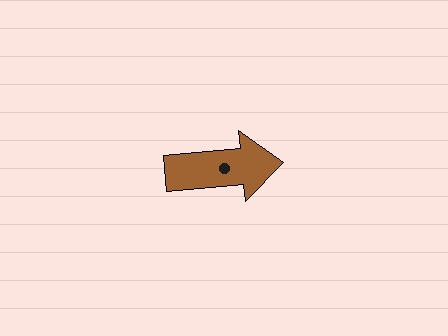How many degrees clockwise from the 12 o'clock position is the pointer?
Approximately 85 degrees.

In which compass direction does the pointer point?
East.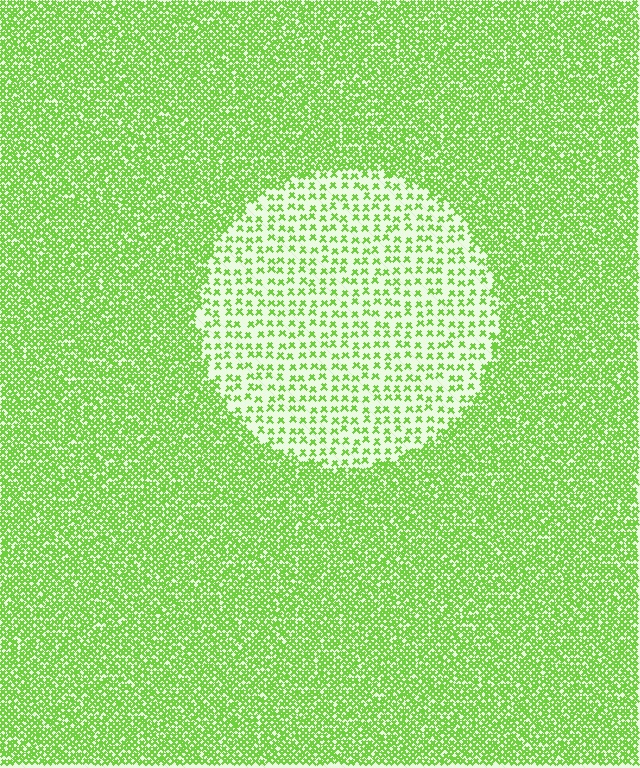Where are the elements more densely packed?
The elements are more densely packed outside the circle boundary.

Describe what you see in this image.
The image contains small lime elements arranged at two different densities. A circle-shaped region is visible where the elements are less densely packed than the surrounding area.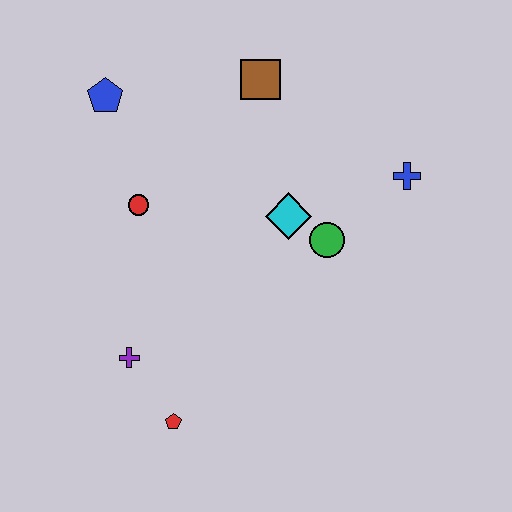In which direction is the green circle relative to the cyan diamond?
The green circle is to the right of the cyan diamond.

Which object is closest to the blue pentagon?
The red circle is closest to the blue pentagon.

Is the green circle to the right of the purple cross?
Yes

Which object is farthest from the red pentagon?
The brown square is farthest from the red pentagon.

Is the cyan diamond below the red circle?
Yes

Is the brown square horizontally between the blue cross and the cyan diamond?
No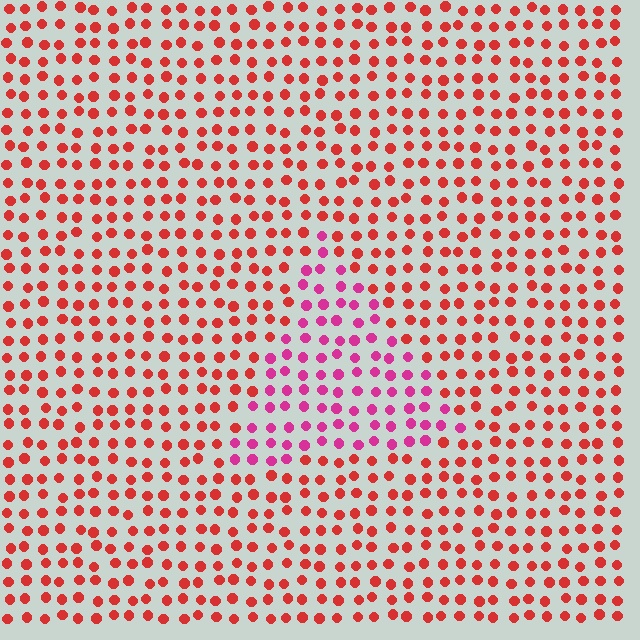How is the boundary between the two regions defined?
The boundary is defined purely by a slight shift in hue (about 37 degrees). Spacing, size, and orientation are identical on both sides.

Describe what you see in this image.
The image is filled with small red elements in a uniform arrangement. A triangle-shaped region is visible where the elements are tinted to a slightly different hue, forming a subtle color boundary.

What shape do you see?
I see a triangle.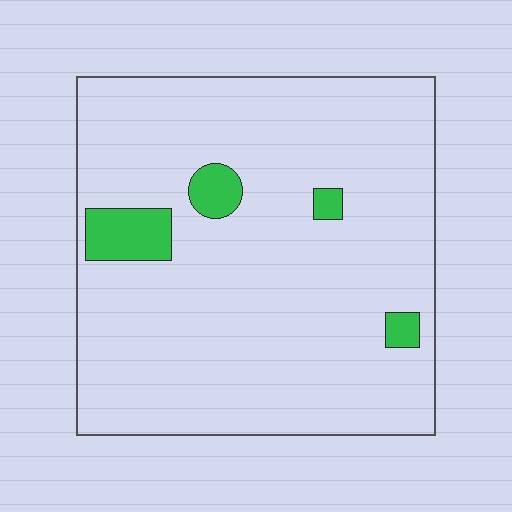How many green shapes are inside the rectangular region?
4.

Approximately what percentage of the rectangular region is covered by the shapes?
Approximately 5%.